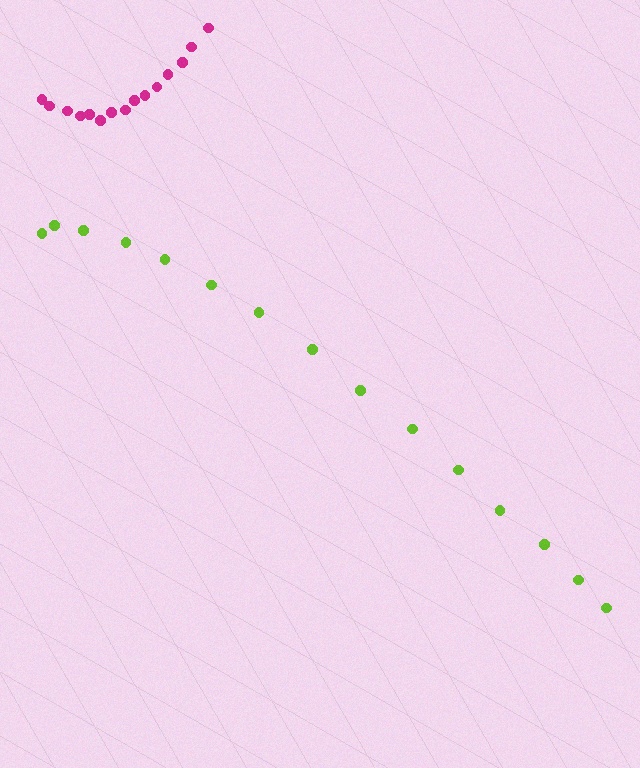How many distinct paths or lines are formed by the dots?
There are 2 distinct paths.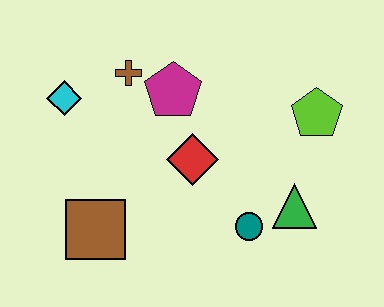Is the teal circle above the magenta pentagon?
No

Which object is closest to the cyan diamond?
The brown cross is closest to the cyan diamond.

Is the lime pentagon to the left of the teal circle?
No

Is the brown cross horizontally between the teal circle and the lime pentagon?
No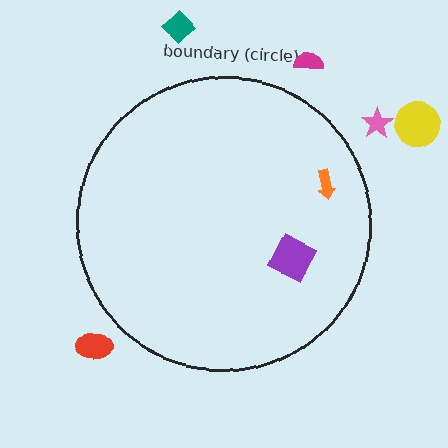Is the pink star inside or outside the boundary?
Outside.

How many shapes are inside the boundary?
2 inside, 5 outside.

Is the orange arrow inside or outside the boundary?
Inside.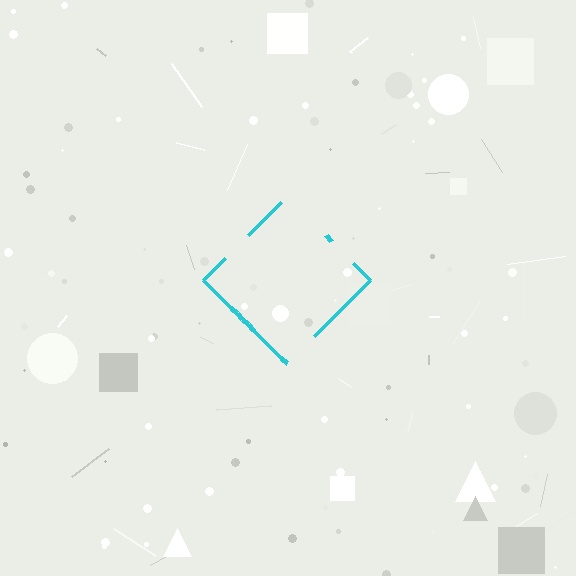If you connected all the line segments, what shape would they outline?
They would outline a diamond.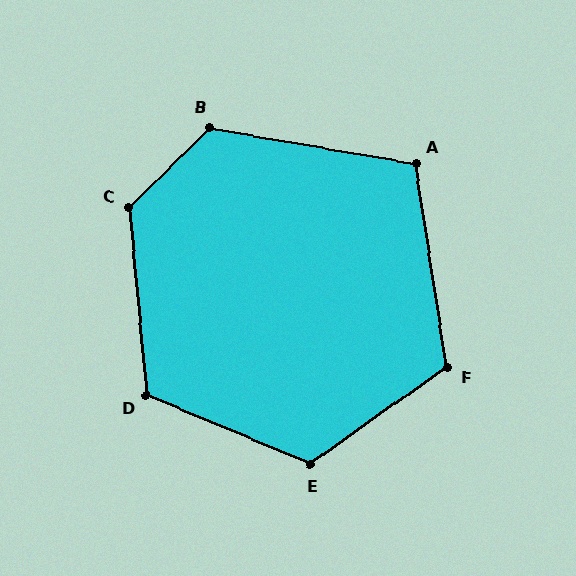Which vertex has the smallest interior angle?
A, at approximately 109 degrees.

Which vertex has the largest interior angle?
C, at approximately 129 degrees.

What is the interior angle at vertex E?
Approximately 122 degrees (obtuse).